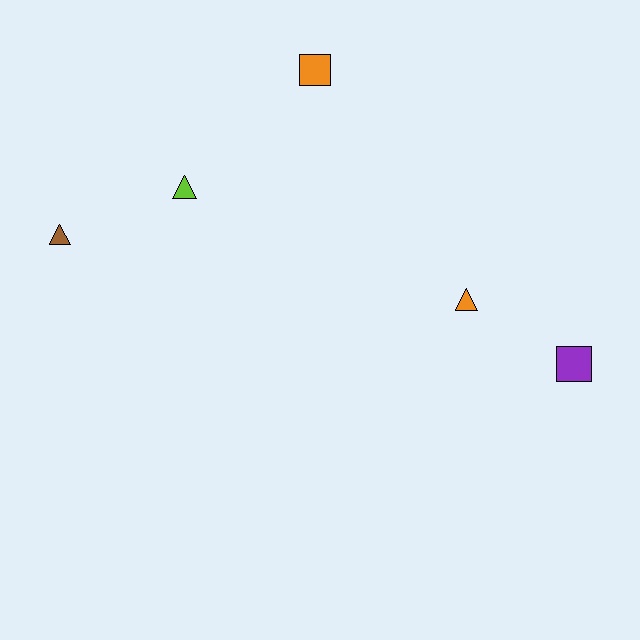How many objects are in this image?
There are 5 objects.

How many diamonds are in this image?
There are no diamonds.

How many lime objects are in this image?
There is 1 lime object.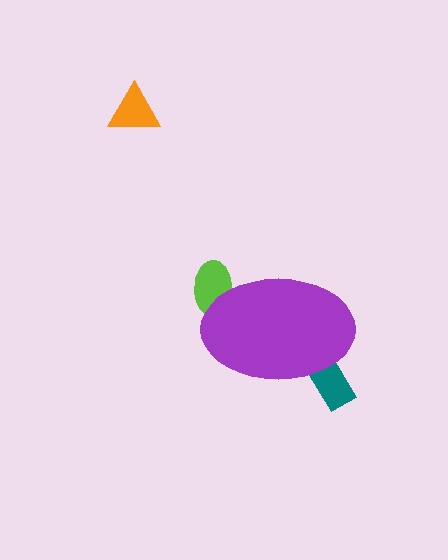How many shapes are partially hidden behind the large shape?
2 shapes are partially hidden.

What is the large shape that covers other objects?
A purple ellipse.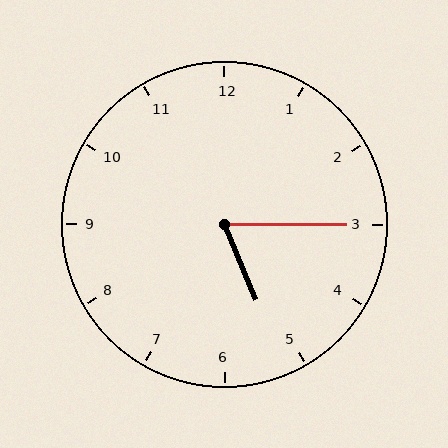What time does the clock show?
5:15.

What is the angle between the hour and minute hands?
Approximately 68 degrees.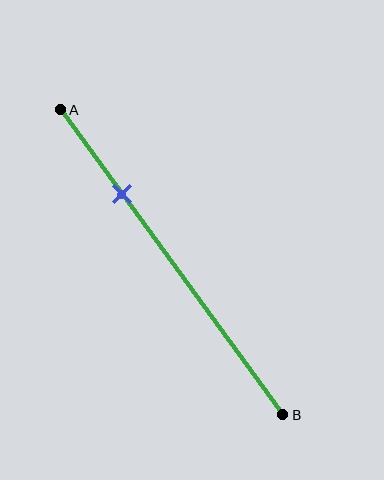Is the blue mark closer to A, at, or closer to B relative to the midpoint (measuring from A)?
The blue mark is closer to point A than the midpoint of segment AB.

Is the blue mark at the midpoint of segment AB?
No, the mark is at about 30% from A, not at the 50% midpoint.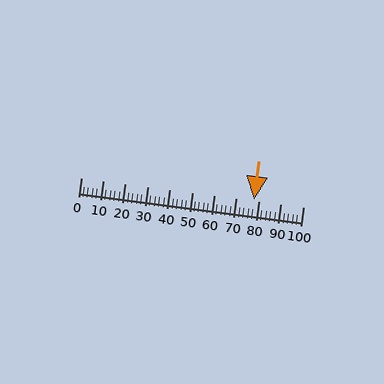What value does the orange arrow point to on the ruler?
The orange arrow points to approximately 78.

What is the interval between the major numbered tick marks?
The major tick marks are spaced 10 units apart.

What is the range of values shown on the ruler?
The ruler shows values from 0 to 100.